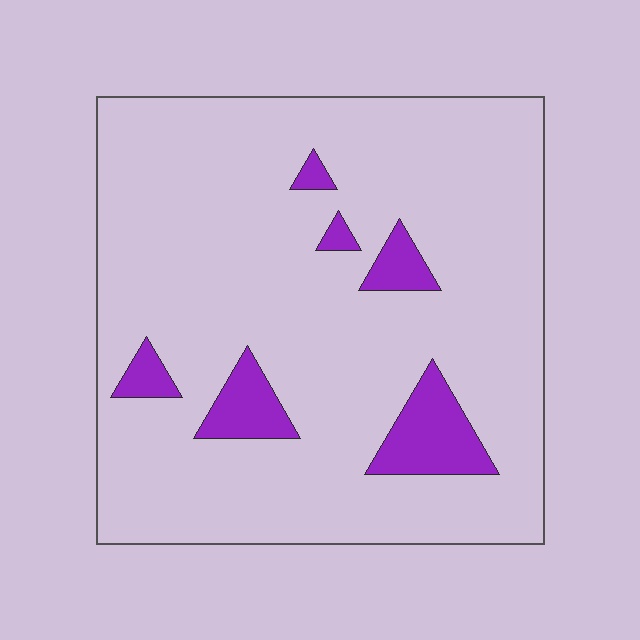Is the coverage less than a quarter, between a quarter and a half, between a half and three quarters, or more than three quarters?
Less than a quarter.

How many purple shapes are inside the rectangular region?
6.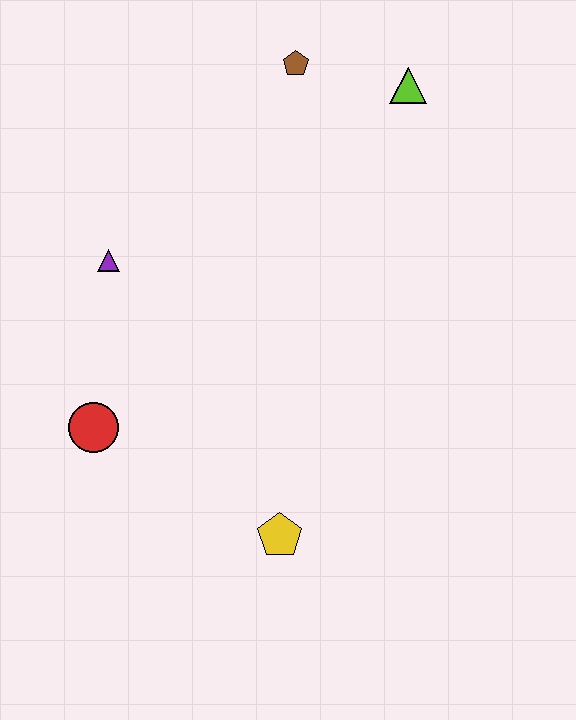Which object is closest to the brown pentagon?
The lime triangle is closest to the brown pentagon.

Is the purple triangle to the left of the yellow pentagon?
Yes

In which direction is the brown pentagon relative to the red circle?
The brown pentagon is above the red circle.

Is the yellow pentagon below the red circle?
Yes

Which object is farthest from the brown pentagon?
The yellow pentagon is farthest from the brown pentagon.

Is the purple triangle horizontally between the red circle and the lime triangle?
Yes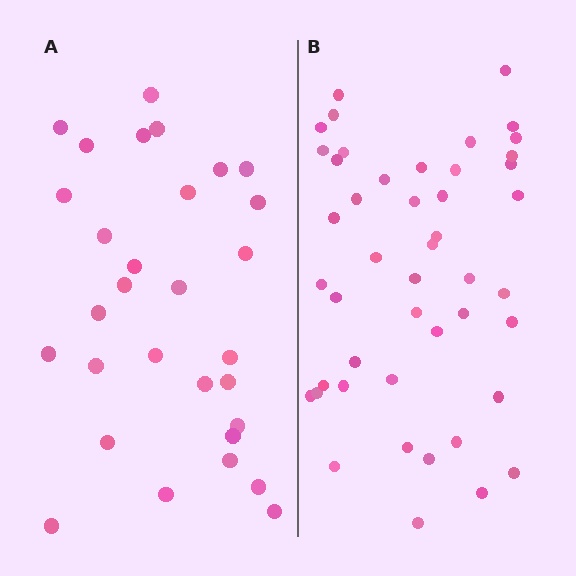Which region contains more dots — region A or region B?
Region B (the right region) has more dots.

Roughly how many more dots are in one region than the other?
Region B has approximately 15 more dots than region A.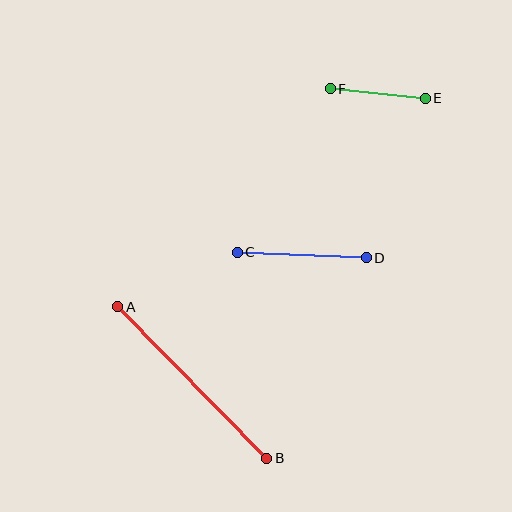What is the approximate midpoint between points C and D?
The midpoint is at approximately (302, 255) pixels.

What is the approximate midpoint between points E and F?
The midpoint is at approximately (378, 93) pixels.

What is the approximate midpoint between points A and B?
The midpoint is at approximately (192, 383) pixels.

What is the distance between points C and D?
The distance is approximately 129 pixels.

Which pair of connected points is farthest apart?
Points A and B are farthest apart.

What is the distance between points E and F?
The distance is approximately 96 pixels.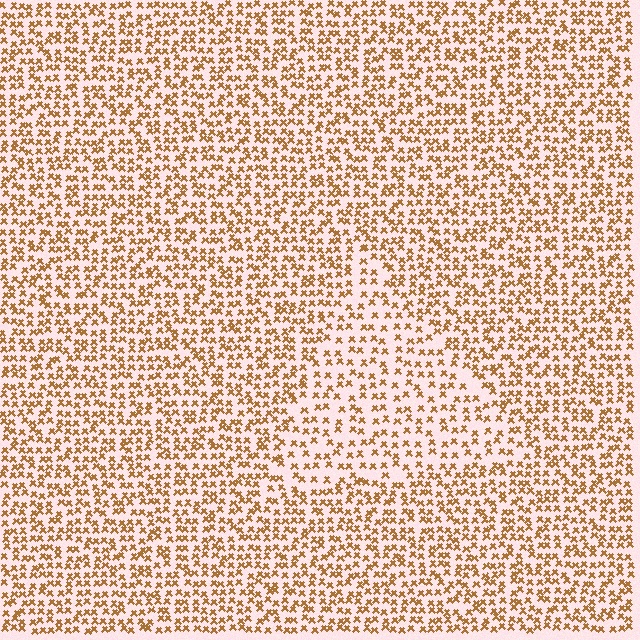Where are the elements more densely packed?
The elements are more densely packed outside the triangle boundary.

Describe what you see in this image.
The image contains small brown elements arranged at two different densities. A triangle-shaped region is visible where the elements are less densely packed than the surrounding area.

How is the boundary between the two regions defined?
The boundary is defined by a change in element density (approximately 1.6x ratio). All elements are the same color, size, and shape.